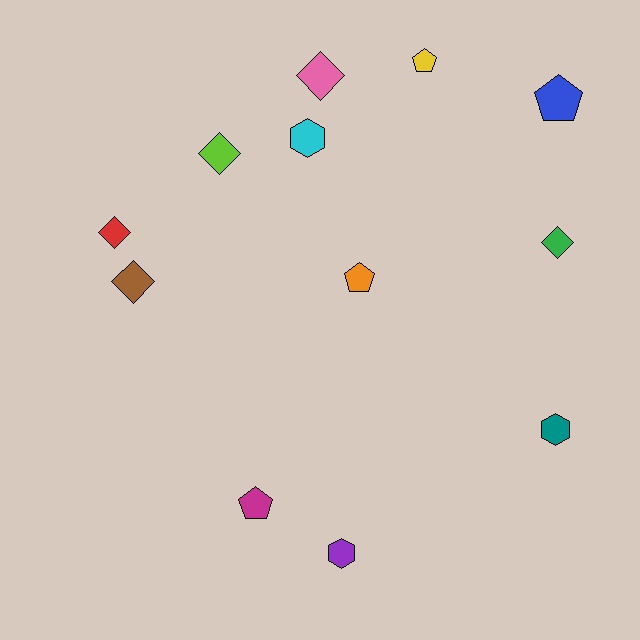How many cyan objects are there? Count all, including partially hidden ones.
There is 1 cyan object.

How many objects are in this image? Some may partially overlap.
There are 12 objects.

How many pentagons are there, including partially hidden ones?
There are 4 pentagons.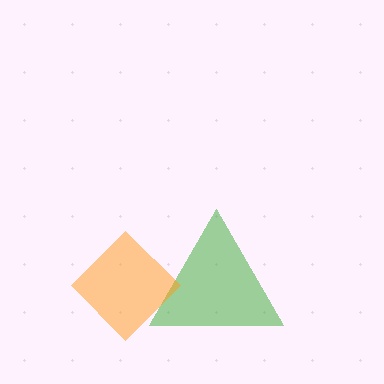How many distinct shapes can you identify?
There are 2 distinct shapes: a green triangle, an orange diamond.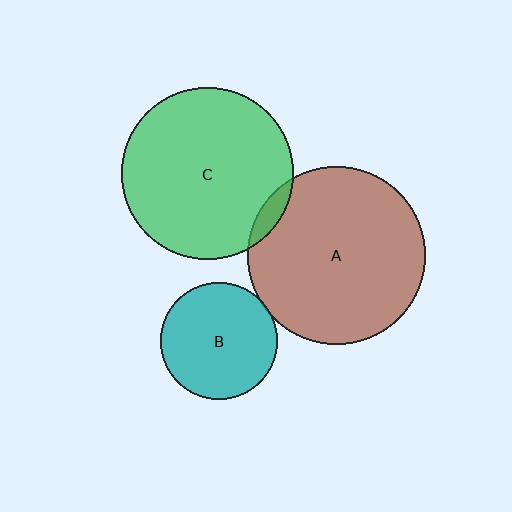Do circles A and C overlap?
Yes.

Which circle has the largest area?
Circle A (brown).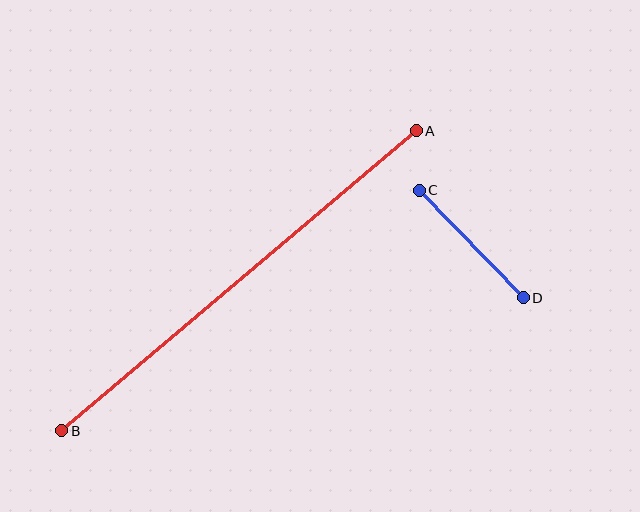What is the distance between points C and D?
The distance is approximately 150 pixels.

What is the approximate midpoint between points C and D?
The midpoint is at approximately (471, 244) pixels.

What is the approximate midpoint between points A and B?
The midpoint is at approximately (239, 281) pixels.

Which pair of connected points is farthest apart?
Points A and B are farthest apart.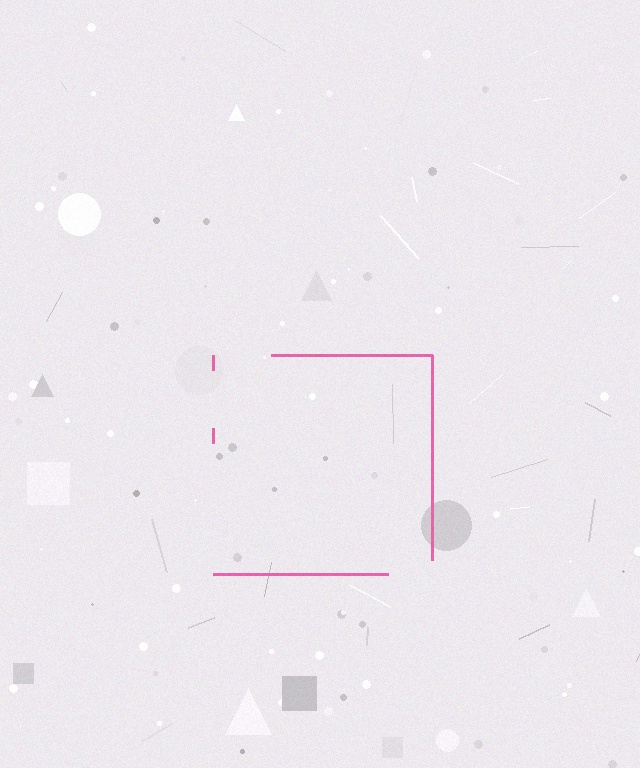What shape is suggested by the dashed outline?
The dashed outline suggests a square.